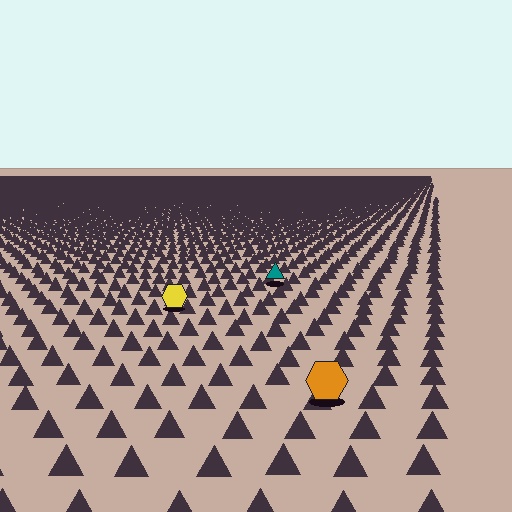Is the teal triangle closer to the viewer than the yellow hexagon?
No. The yellow hexagon is closer — you can tell from the texture gradient: the ground texture is coarser near it.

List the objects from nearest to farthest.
From nearest to farthest: the orange hexagon, the yellow hexagon, the teal triangle.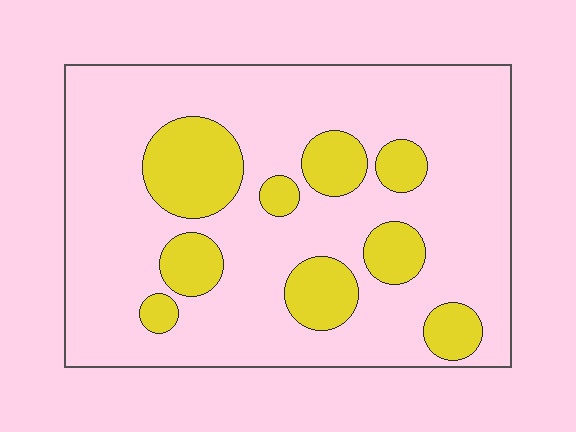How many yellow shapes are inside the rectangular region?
9.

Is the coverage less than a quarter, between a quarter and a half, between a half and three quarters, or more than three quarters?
Less than a quarter.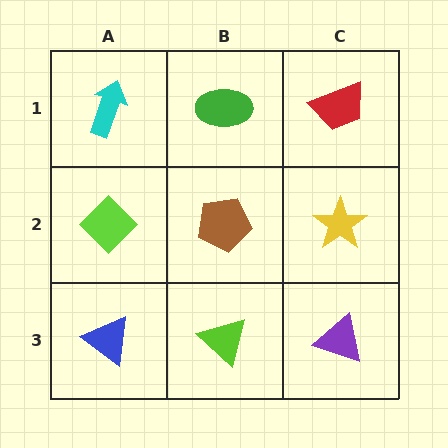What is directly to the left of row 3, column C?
A lime triangle.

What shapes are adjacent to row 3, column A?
A lime diamond (row 2, column A), a lime triangle (row 3, column B).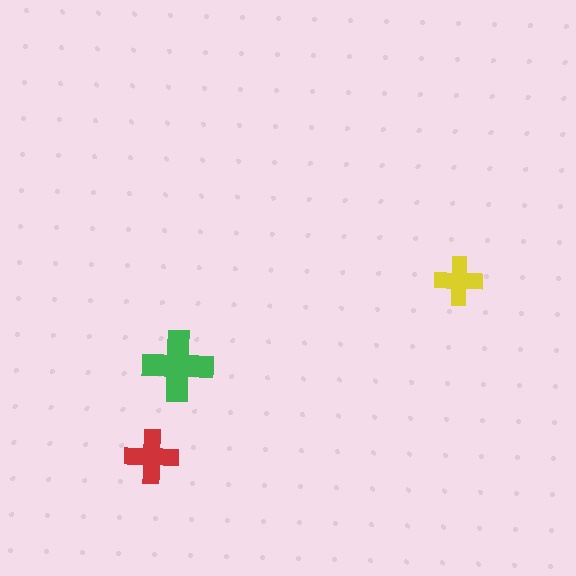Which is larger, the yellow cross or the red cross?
The red one.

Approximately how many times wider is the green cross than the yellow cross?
About 1.5 times wider.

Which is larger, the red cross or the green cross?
The green one.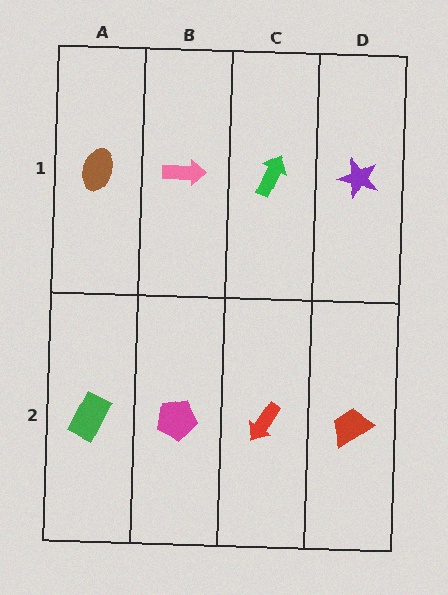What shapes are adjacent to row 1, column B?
A magenta pentagon (row 2, column B), a brown ellipse (row 1, column A), a green arrow (row 1, column C).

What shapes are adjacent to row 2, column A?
A brown ellipse (row 1, column A), a magenta pentagon (row 2, column B).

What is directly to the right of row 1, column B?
A green arrow.